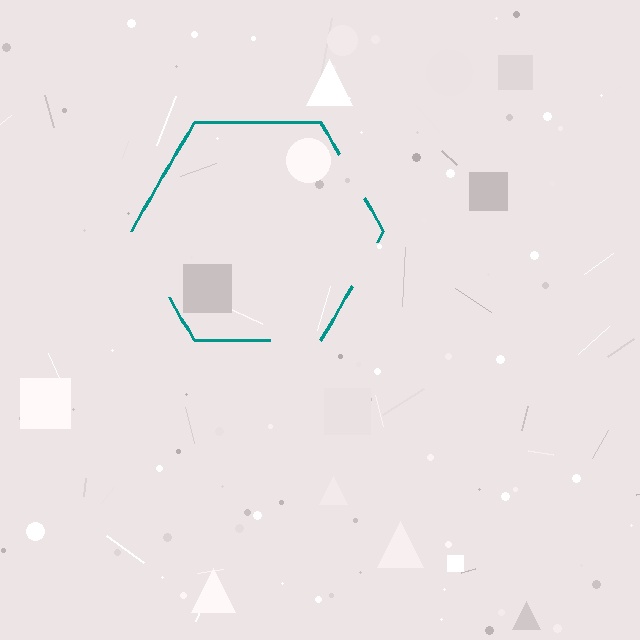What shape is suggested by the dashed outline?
The dashed outline suggests a hexagon.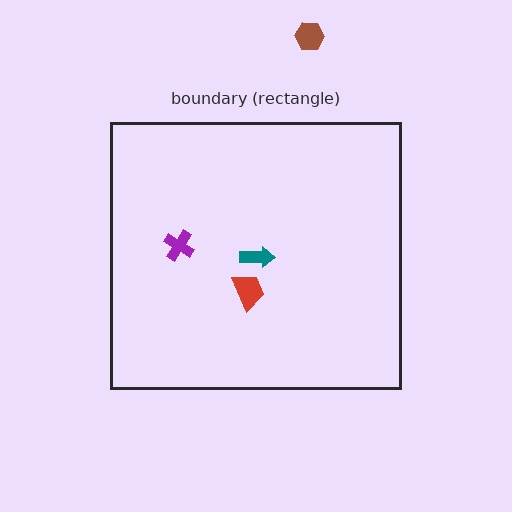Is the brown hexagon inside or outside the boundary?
Outside.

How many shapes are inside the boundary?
3 inside, 1 outside.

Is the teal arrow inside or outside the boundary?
Inside.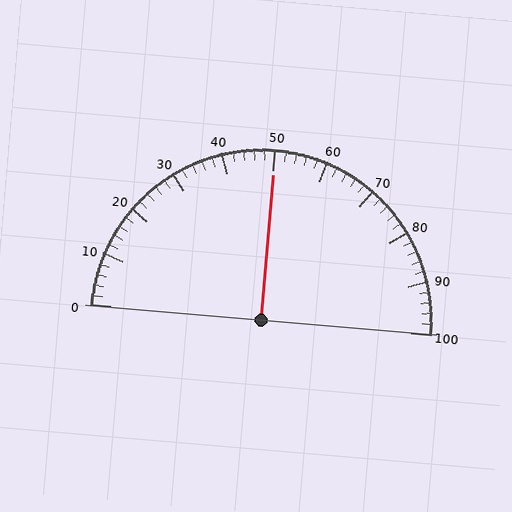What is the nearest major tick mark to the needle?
The nearest major tick mark is 50.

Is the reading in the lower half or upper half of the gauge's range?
The reading is in the upper half of the range (0 to 100).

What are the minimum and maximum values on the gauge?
The gauge ranges from 0 to 100.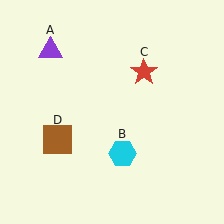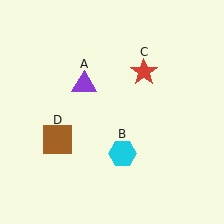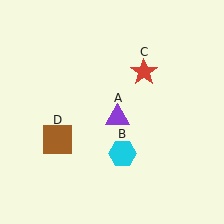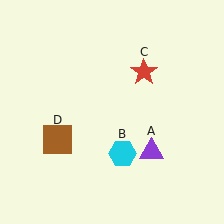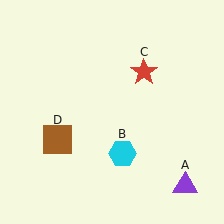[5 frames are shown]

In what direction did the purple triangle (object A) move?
The purple triangle (object A) moved down and to the right.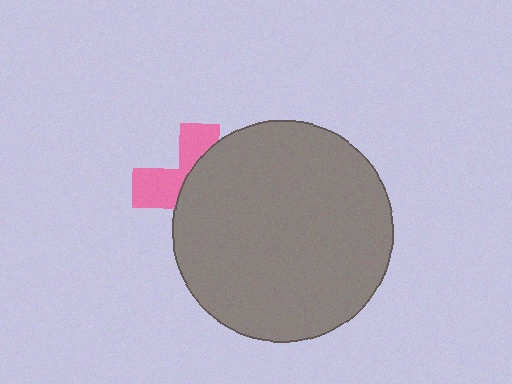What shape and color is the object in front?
The object in front is a gray circle.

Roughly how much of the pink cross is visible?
A small part of it is visible (roughly 37%).